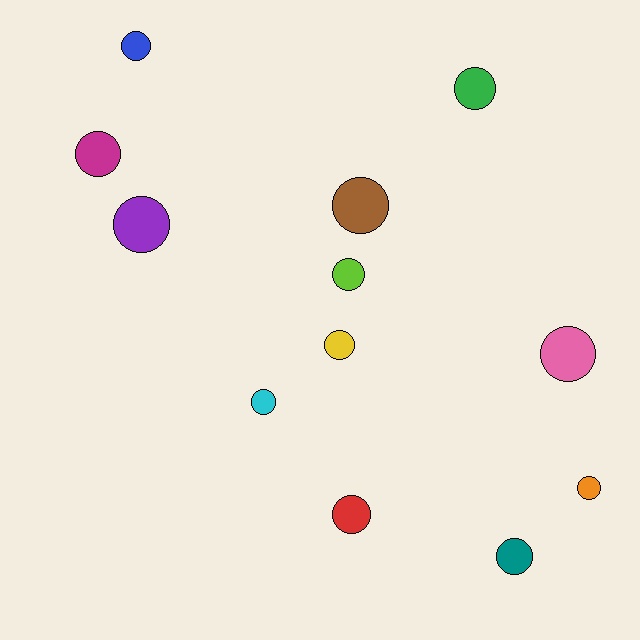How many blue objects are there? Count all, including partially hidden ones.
There is 1 blue object.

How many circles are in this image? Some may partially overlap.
There are 12 circles.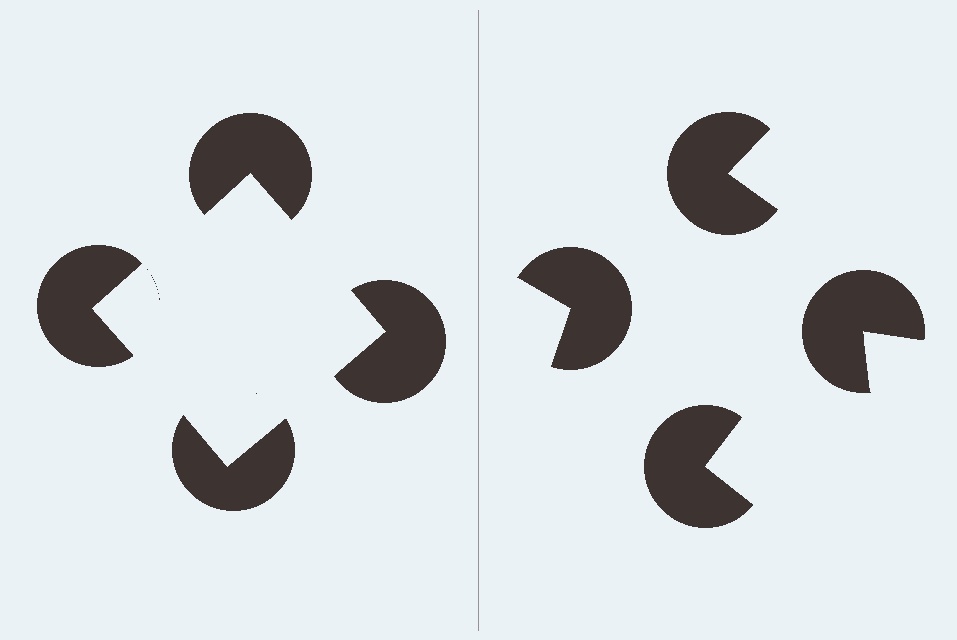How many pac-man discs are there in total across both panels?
8 — 4 on each side.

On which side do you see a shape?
An illusory square appears on the left side. On the right side the wedge cuts are rotated, so no coherent shape forms.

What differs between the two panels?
The pac-man discs are positioned identically on both sides; only the wedge orientations differ. On the left they align to a square; on the right they are misaligned.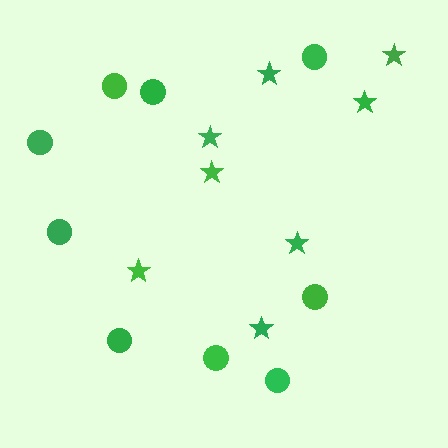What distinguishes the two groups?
There are 2 groups: one group of circles (9) and one group of stars (8).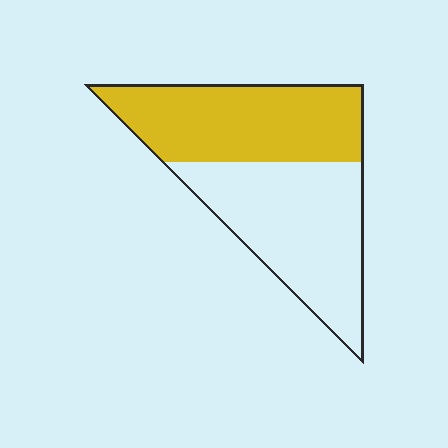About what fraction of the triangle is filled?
About one half (1/2).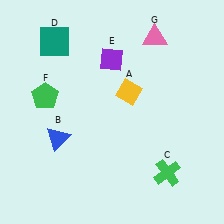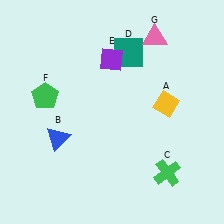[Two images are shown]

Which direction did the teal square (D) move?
The teal square (D) moved right.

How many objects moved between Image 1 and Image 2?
2 objects moved between the two images.